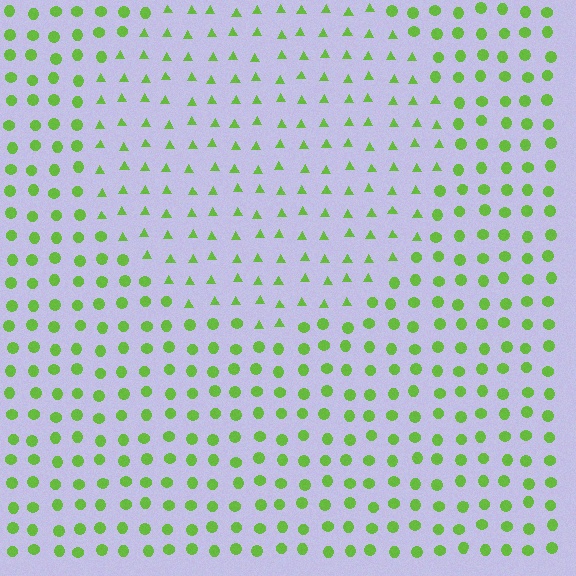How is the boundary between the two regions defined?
The boundary is defined by a change in element shape: triangles inside vs. circles outside. All elements share the same color and spacing.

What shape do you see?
I see a circle.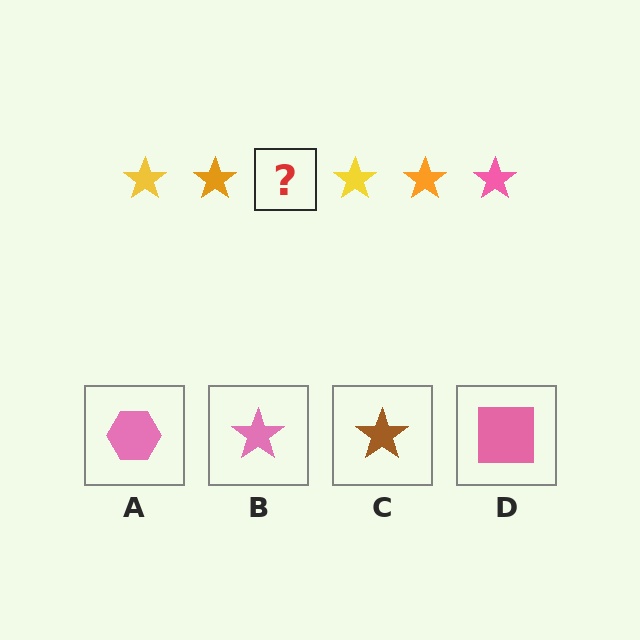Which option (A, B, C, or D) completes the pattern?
B.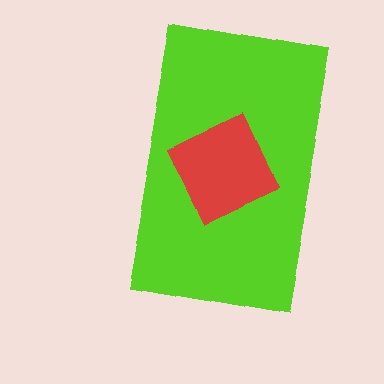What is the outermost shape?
The lime rectangle.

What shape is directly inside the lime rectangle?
The red diamond.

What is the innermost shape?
The red diamond.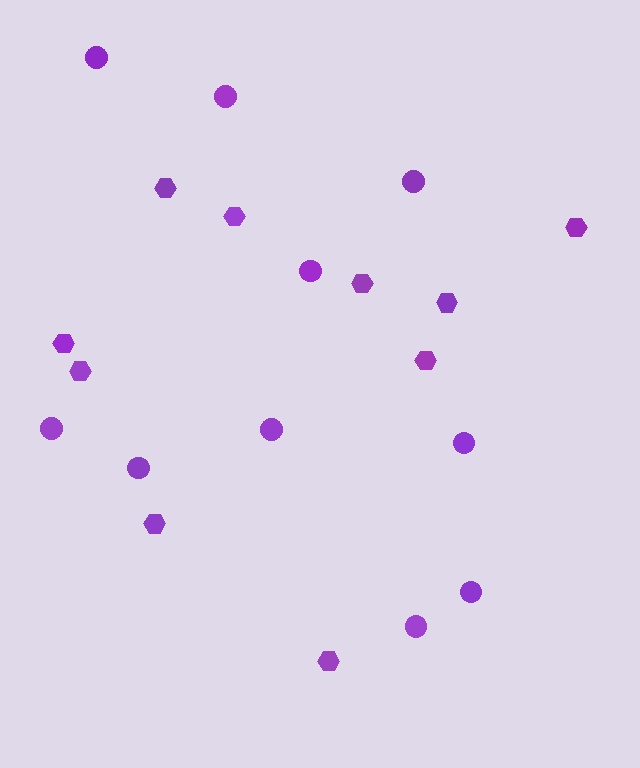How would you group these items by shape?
There are 2 groups: one group of circles (10) and one group of hexagons (10).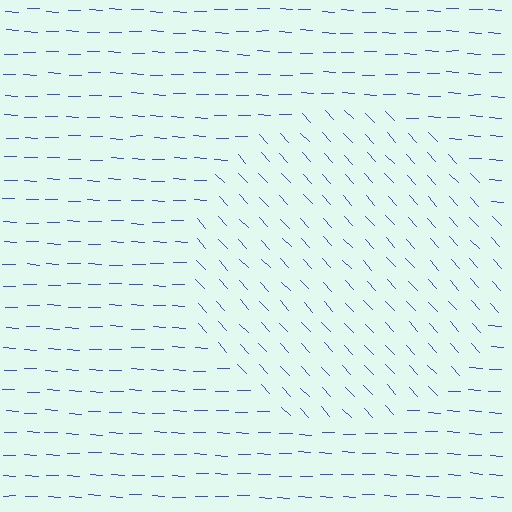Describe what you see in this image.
The image is filled with small blue line segments. A circle region in the image has lines oriented differently from the surrounding lines, creating a visible texture boundary.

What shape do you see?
I see a circle.